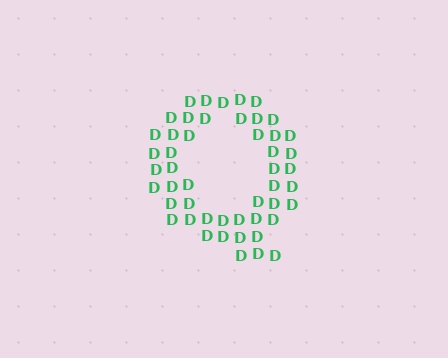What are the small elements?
The small elements are letter D's.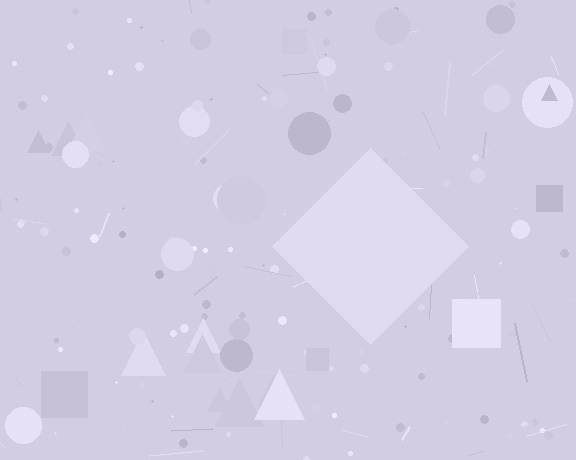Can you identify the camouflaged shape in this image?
The camouflaged shape is a diamond.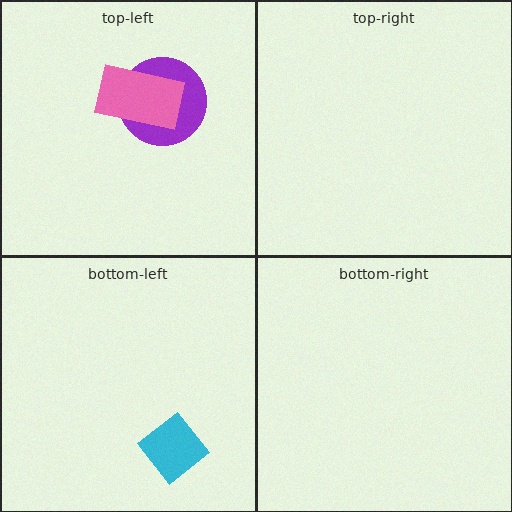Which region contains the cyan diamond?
The bottom-left region.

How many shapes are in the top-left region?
2.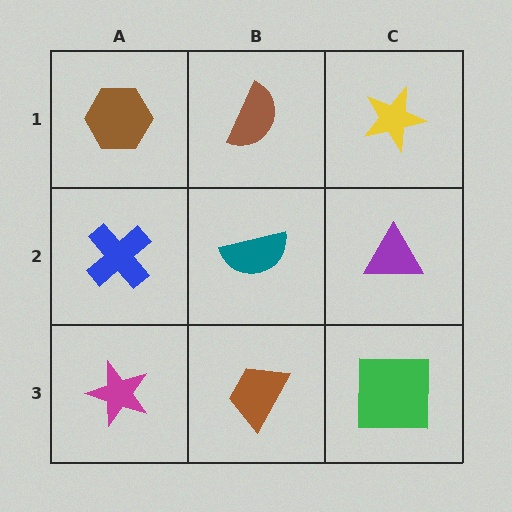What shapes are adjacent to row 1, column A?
A blue cross (row 2, column A), a brown semicircle (row 1, column B).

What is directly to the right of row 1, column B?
A yellow star.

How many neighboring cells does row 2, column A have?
3.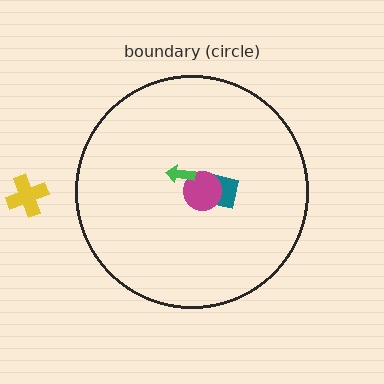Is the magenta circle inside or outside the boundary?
Inside.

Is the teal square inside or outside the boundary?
Inside.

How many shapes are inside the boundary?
3 inside, 1 outside.